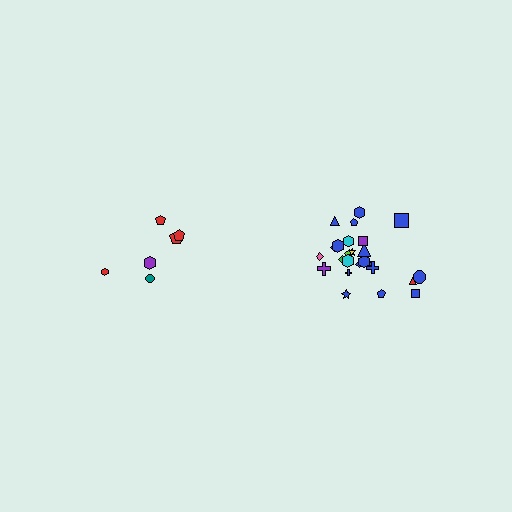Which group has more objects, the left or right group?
The right group.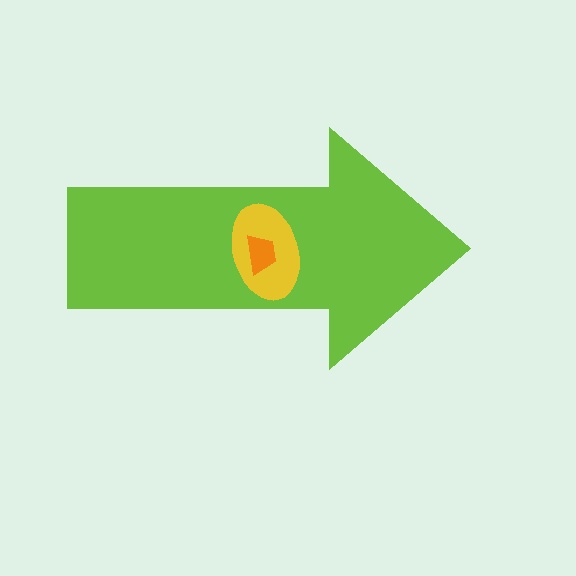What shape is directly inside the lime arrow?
The yellow ellipse.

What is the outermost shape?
The lime arrow.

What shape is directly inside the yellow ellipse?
The orange trapezoid.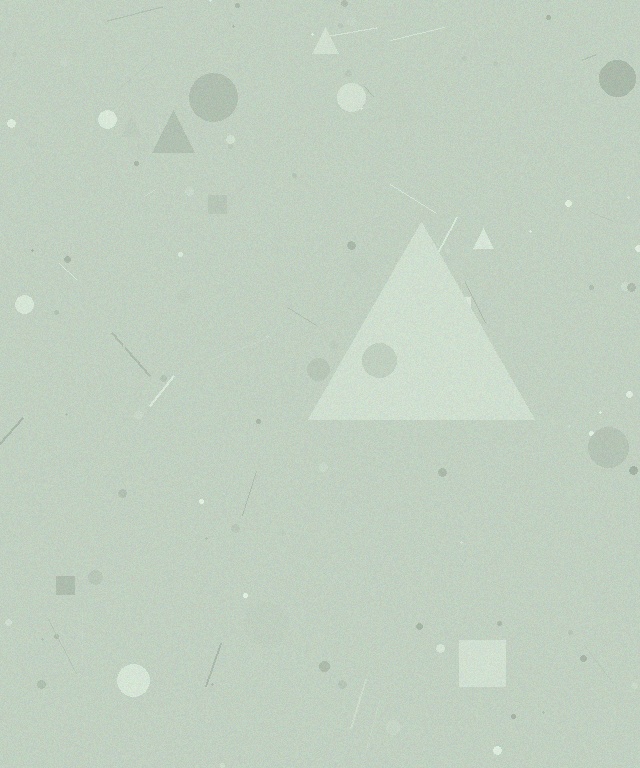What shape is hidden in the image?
A triangle is hidden in the image.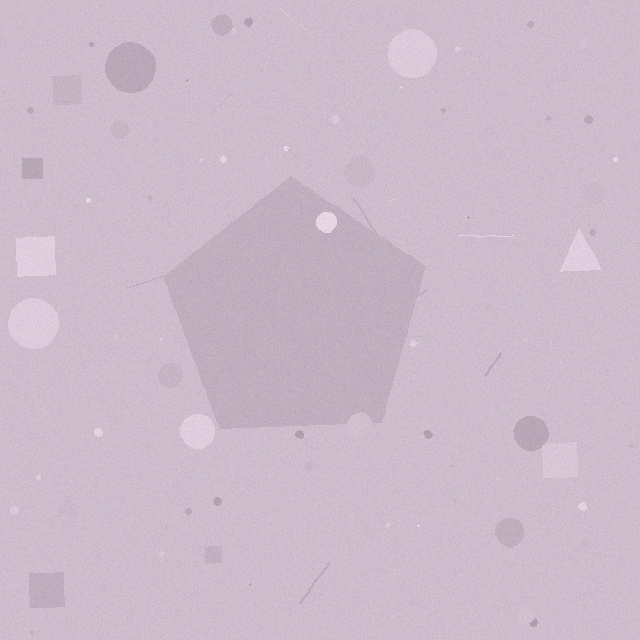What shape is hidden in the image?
A pentagon is hidden in the image.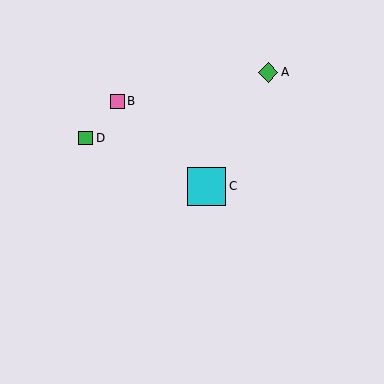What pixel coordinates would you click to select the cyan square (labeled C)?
Click at (207, 186) to select the cyan square C.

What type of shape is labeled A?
Shape A is a green diamond.